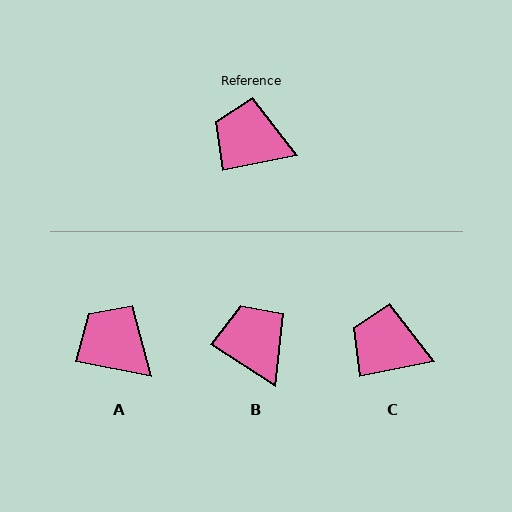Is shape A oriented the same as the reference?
No, it is off by about 23 degrees.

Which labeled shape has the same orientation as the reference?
C.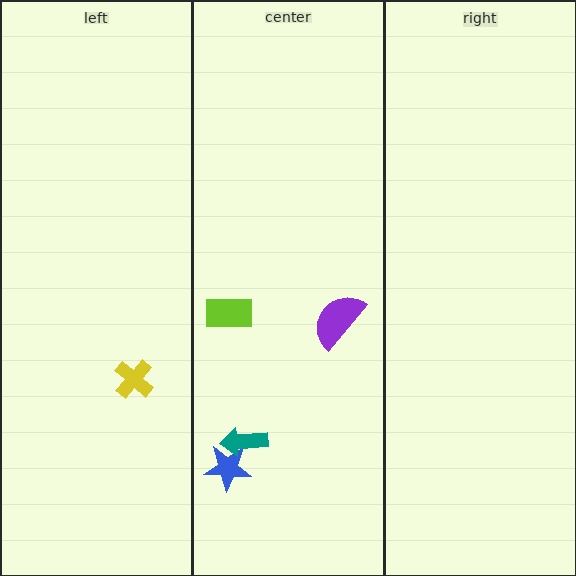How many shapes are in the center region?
4.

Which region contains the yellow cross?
The left region.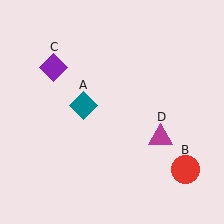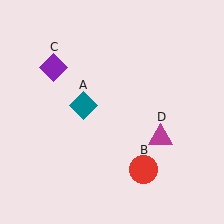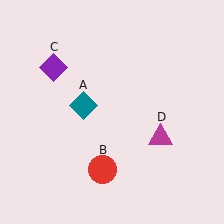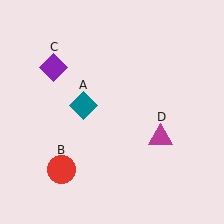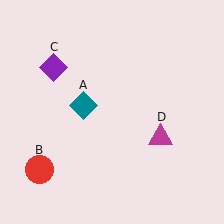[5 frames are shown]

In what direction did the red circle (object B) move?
The red circle (object B) moved left.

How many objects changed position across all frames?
1 object changed position: red circle (object B).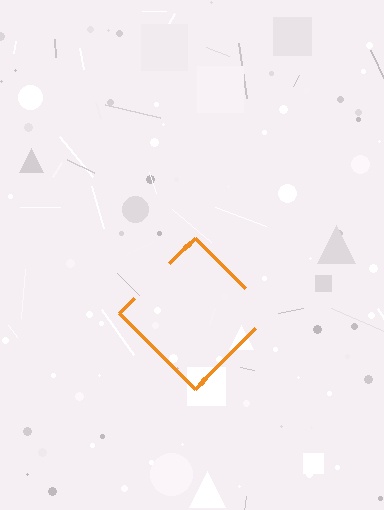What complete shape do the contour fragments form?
The contour fragments form a diamond.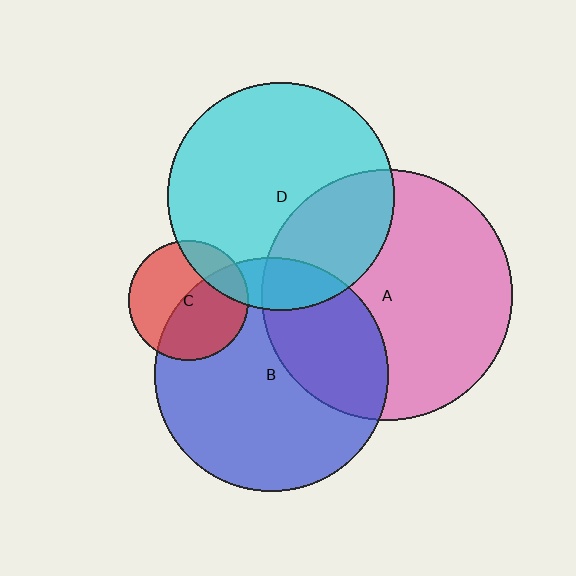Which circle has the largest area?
Circle A (pink).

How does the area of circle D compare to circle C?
Approximately 3.6 times.